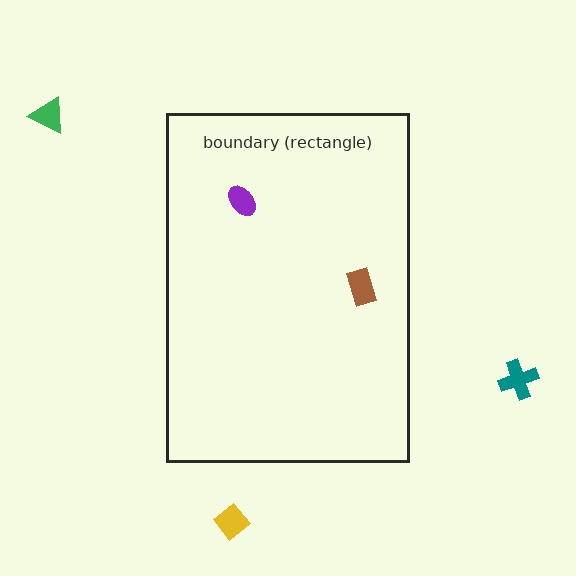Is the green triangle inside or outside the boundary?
Outside.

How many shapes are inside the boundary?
2 inside, 3 outside.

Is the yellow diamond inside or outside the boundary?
Outside.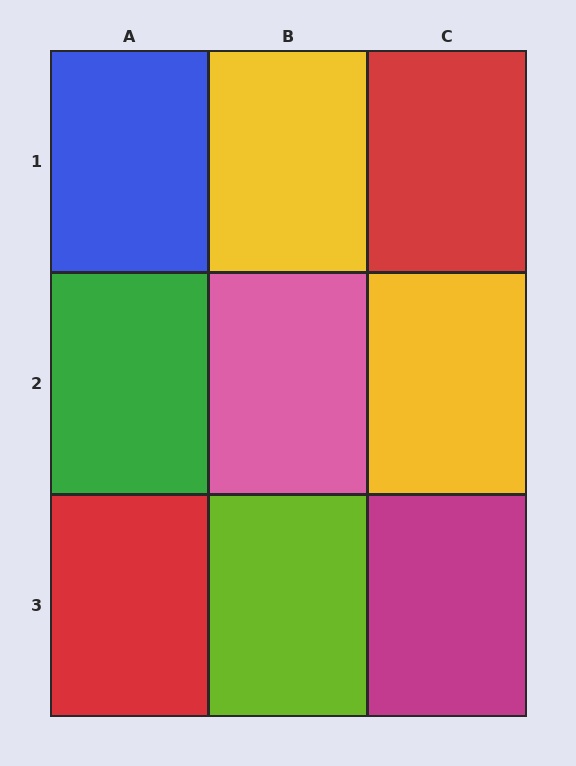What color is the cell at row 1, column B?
Yellow.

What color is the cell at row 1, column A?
Blue.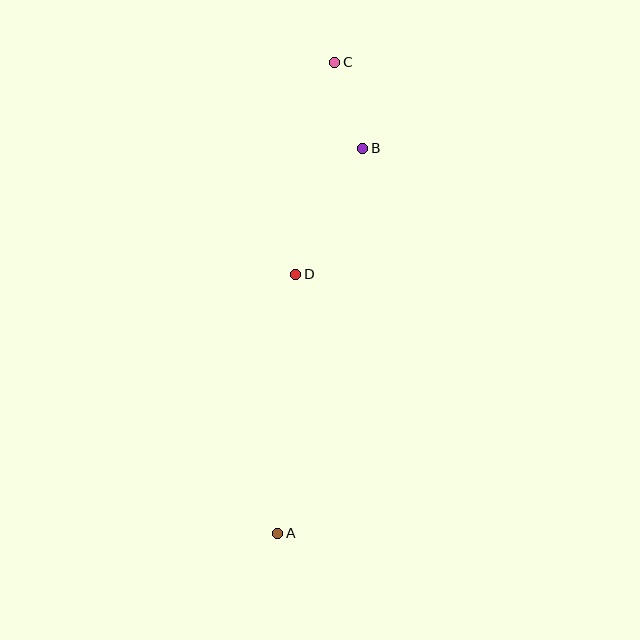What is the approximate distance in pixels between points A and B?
The distance between A and B is approximately 394 pixels.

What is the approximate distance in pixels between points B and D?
The distance between B and D is approximately 142 pixels.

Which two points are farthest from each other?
Points A and C are farthest from each other.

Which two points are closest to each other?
Points B and C are closest to each other.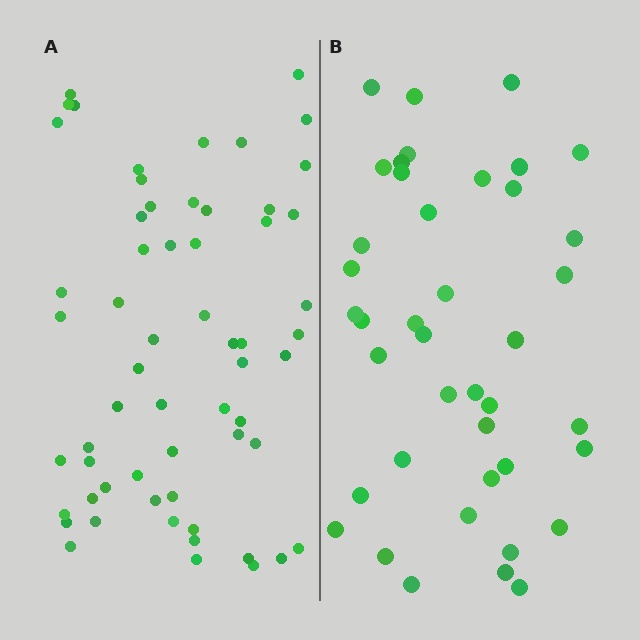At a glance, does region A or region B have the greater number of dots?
Region A (the left region) has more dots.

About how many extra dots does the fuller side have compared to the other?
Region A has approximately 20 more dots than region B.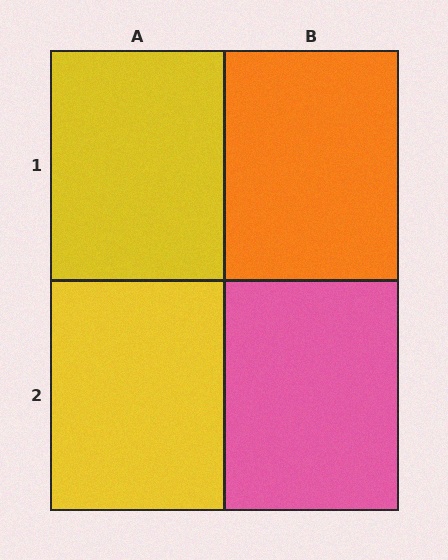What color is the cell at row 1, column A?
Yellow.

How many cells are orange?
1 cell is orange.